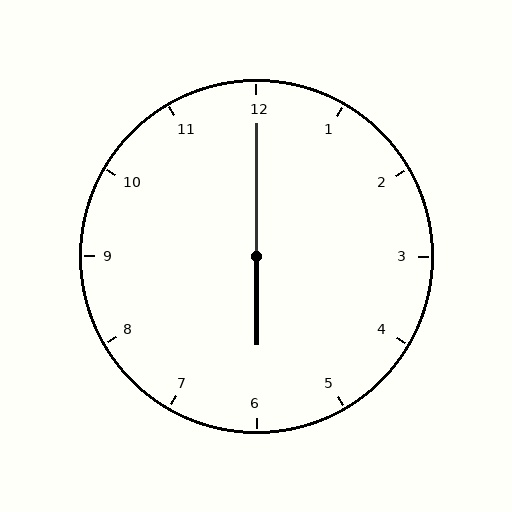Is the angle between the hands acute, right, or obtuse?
It is obtuse.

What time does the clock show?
6:00.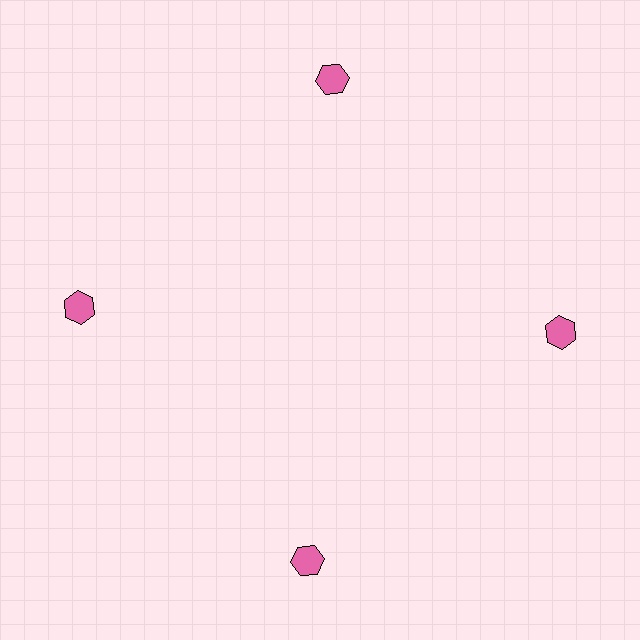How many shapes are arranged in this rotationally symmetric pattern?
There are 4 shapes, arranged in 4 groups of 1.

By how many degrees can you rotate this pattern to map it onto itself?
The pattern maps onto itself every 90 degrees of rotation.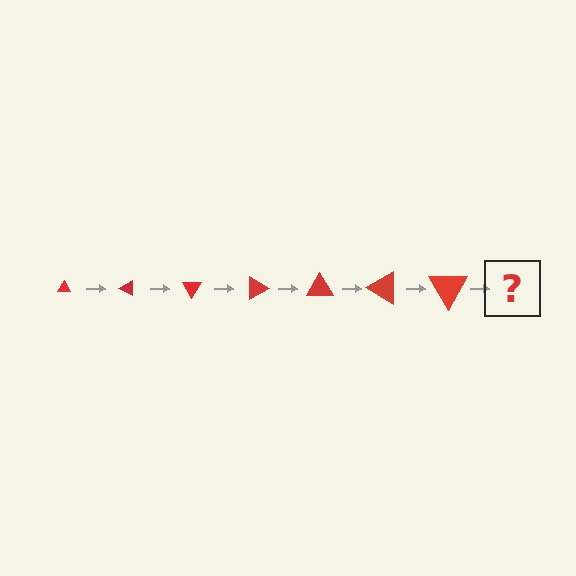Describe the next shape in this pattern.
It should be a triangle, larger than the previous one and rotated 210 degrees from the start.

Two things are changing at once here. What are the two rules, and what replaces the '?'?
The two rules are that the triangle grows larger each step and it rotates 30 degrees each step. The '?' should be a triangle, larger than the previous one and rotated 210 degrees from the start.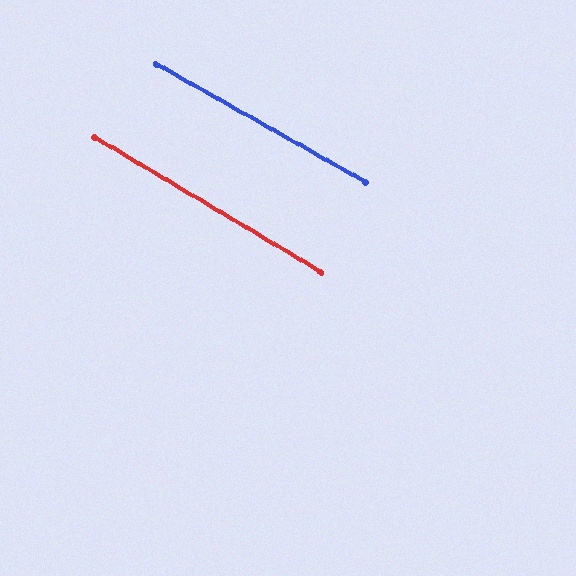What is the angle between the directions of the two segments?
Approximately 1 degree.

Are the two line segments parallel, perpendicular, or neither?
Parallel — their directions differ by only 1.4°.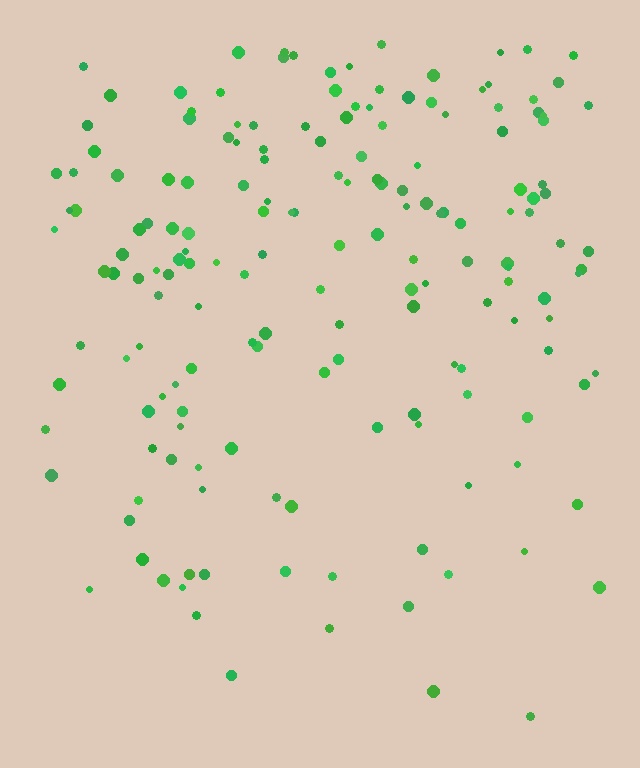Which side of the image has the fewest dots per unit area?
The bottom.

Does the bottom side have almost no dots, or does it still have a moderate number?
Still a moderate number, just noticeably fewer than the top.